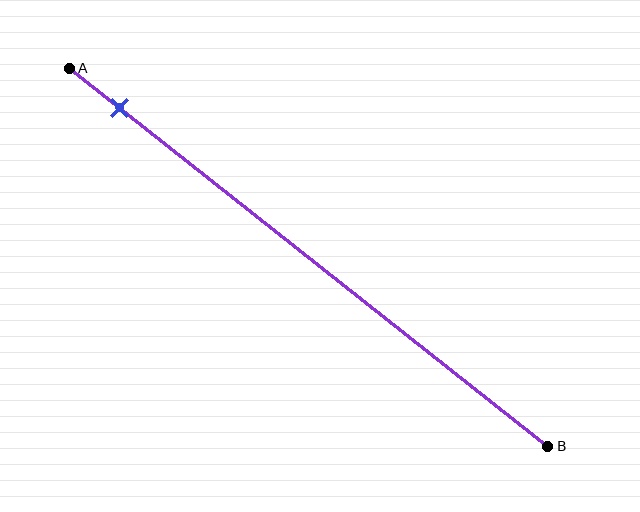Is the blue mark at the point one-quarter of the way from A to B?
No, the mark is at about 10% from A, not at the 25% one-quarter point.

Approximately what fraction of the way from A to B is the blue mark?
The blue mark is approximately 10% of the way from A to B.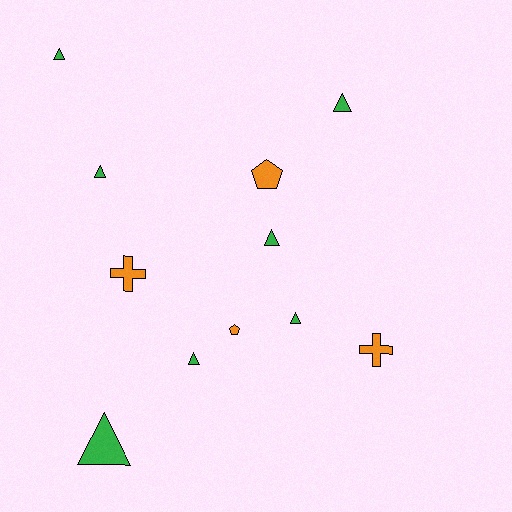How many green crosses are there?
There are no green crosses.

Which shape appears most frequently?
Triangle, with 7 objects.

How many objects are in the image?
There are 11 objects.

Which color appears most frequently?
Green, with 7 objects.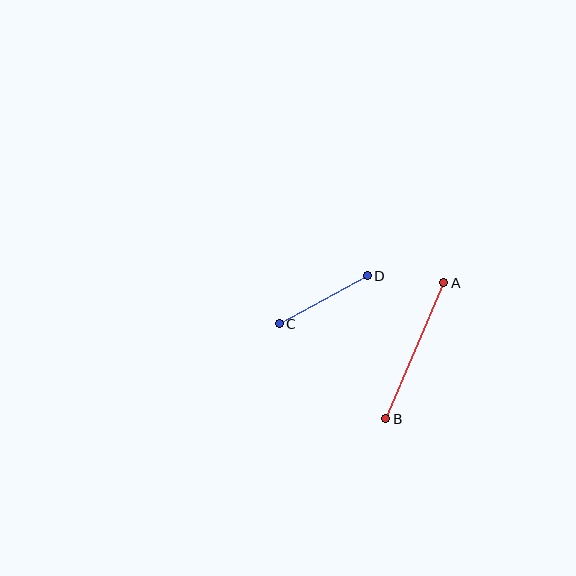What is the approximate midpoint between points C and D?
The midpoint is at approximately (323, 300) pixels.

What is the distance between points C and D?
The distance is approximately 100 pixels.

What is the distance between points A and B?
The distance is approximately 148 pixels.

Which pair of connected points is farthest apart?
Points A and B are farthest apart.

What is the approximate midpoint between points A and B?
The midpoint is at approximately (415, 351) pixels.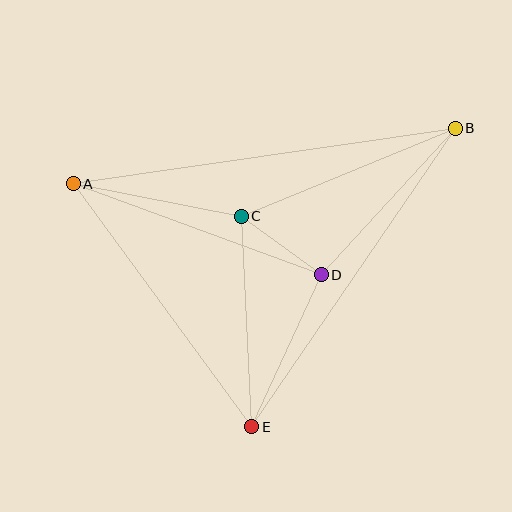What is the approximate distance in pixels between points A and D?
The distance between A and D is approximately 264 pixels.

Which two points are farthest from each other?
Points A and B are farthest from each other.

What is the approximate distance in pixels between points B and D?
The distance between B and D is approximately 198 pixels.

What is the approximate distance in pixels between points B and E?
The distance between B and E is approximately 361 pixels.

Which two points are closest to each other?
Points C and D are closest to each other.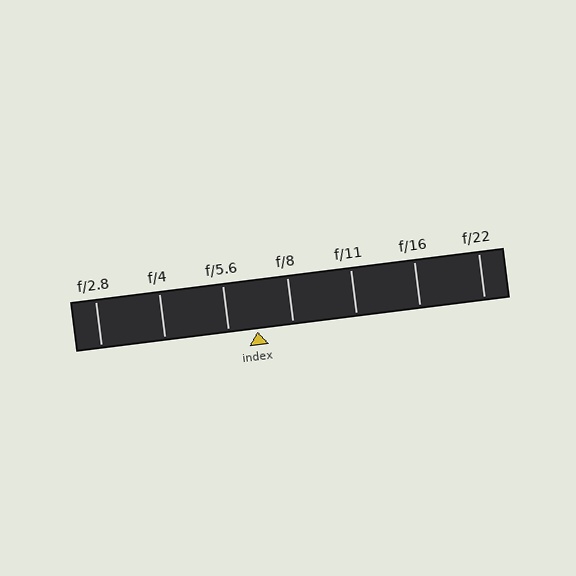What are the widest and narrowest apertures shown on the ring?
The widest aperture shown is f/2.8 and the narrowest is f/22.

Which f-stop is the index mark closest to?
The index mark is closest to f/5.6.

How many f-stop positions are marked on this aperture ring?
There are 7 f-stop positions marked.